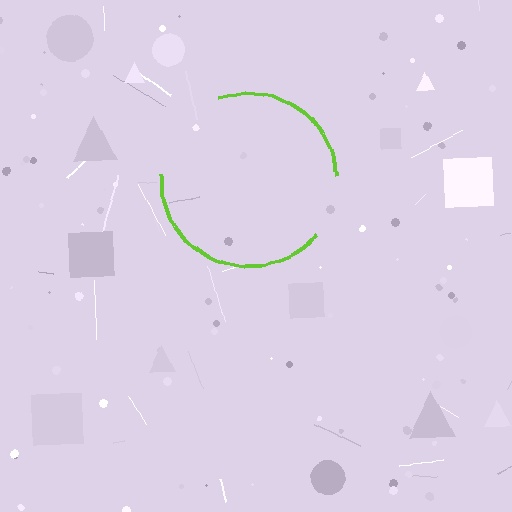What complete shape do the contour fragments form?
The contour fragments form a circle.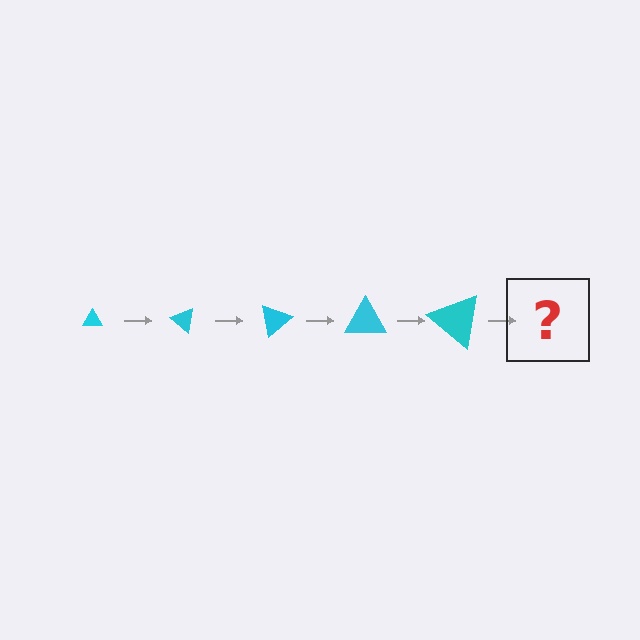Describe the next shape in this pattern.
It should be a triangle, larger than the previous one and rotated 200 degrees from the start.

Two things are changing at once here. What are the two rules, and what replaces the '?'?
The two rules are that the triangle grows larger each step and it rotates 40 degrees each step. The '?' should be a triangle, larger than the previous one and rotated 200 degrees from the start.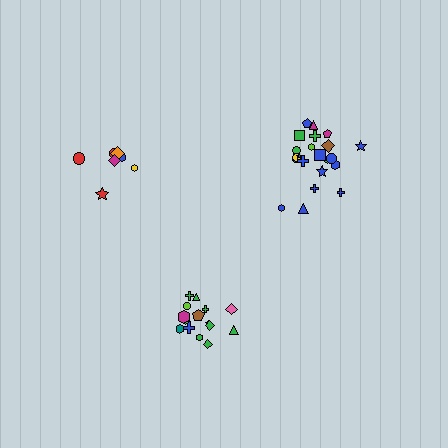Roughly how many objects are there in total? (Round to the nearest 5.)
Roughly 45 objects in total.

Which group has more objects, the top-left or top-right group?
The top-right group.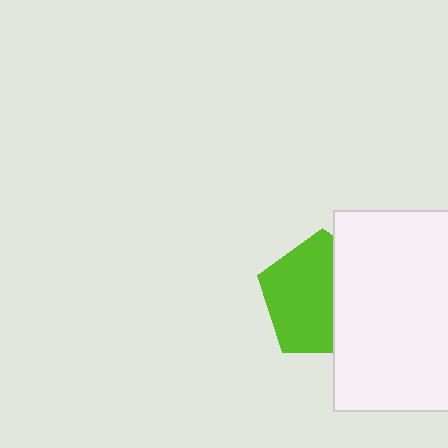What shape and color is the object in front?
The object in front is a white rectangle.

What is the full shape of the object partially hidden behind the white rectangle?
The partially hidden object is a lime pentagon.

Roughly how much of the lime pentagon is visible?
About half of it is visible (roughly 61%).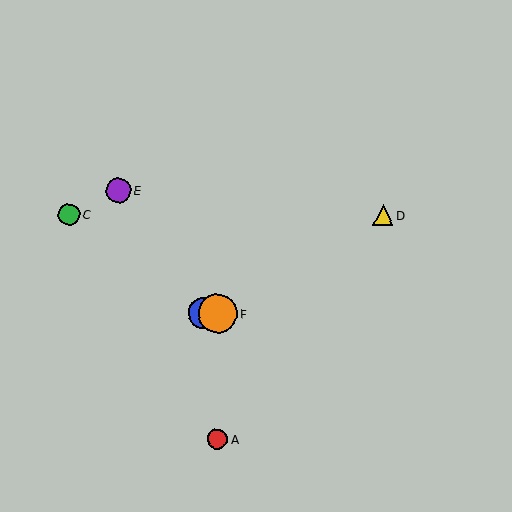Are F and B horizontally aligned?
Yes, both are at y≈313.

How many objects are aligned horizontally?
2 objects (B, F) are aligned horizontally.